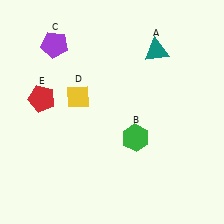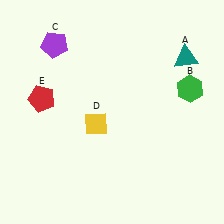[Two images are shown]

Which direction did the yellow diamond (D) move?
The yellow diamond (D) moved down.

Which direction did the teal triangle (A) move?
The teal triangle (A) moved right.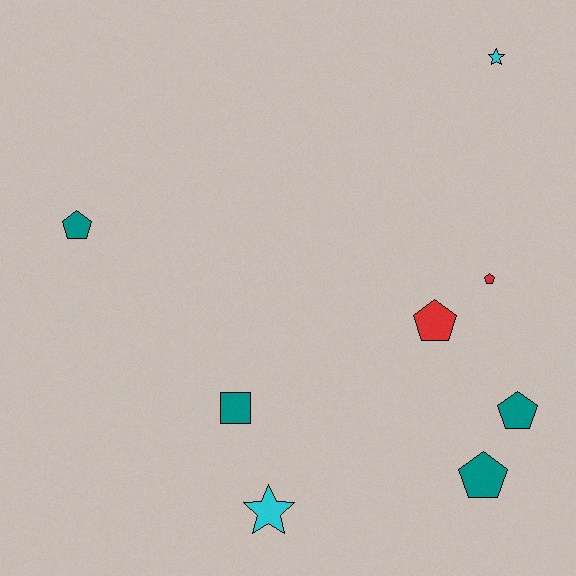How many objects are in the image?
There are 8 objects.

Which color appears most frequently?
Teal, with 4 objects.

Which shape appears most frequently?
Pentagon, with 5 objects.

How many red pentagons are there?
There are 2 red pentagons.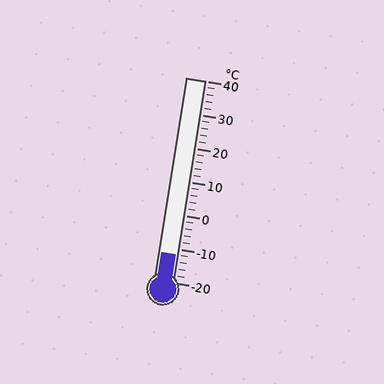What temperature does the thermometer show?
The thermometer shows approximately -12°C.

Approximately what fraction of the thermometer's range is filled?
The thermometer is filled to approximately 15% of its range.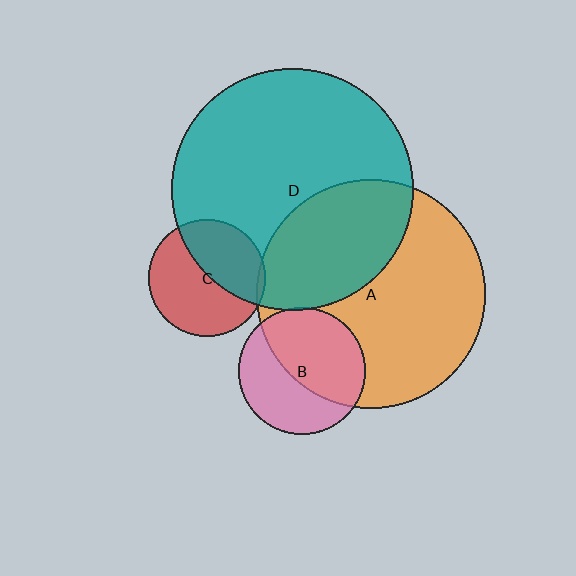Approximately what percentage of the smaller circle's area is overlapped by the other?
Approximately 45%.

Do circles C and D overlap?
Yes.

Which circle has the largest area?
Circle D (teal).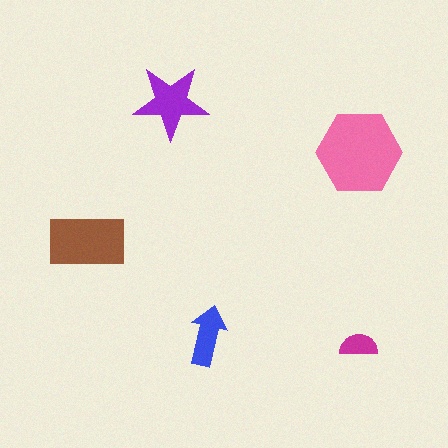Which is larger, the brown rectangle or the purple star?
The brown rectangle.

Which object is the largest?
The pink hexagon.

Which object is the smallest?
The magenta semicircle.